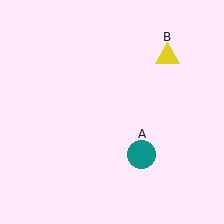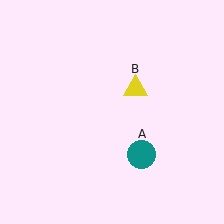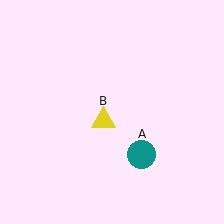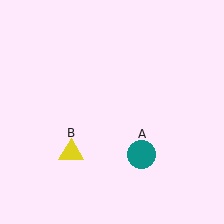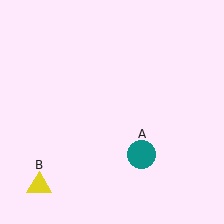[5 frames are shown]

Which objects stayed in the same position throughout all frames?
Teal circle (object A) remained stationary.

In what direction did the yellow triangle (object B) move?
The yellow triangle (object B) moved down and to the left.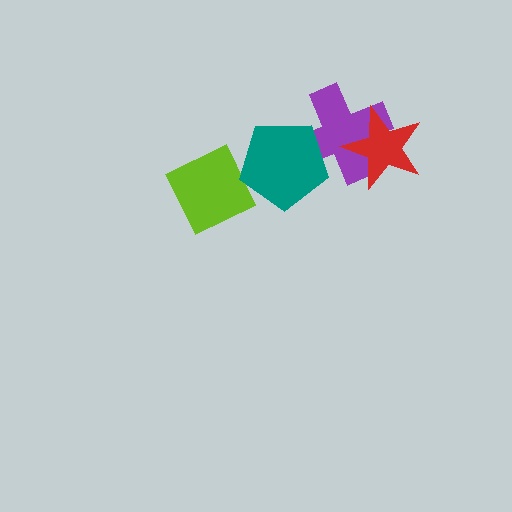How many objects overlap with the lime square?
0 objects overlap with the lime square.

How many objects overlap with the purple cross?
2 objects overlap with the purple cross.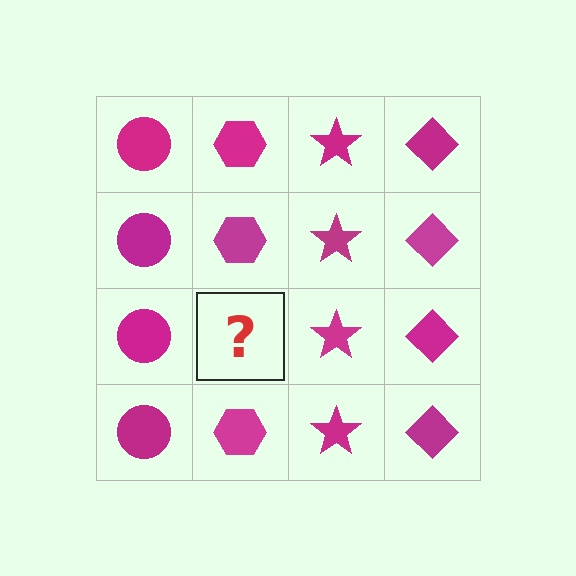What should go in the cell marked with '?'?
The missing cell should contain a magenta hexagon.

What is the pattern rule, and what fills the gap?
The rule is that each column has a consistent shape. The gap should be filled with a magenta hexagon.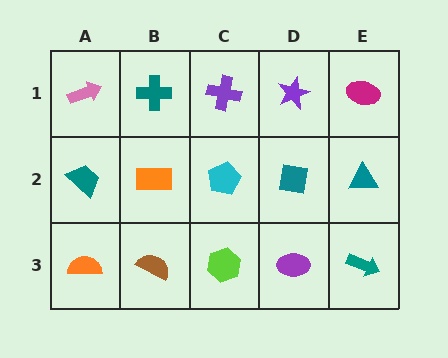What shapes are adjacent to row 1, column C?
A cyan pentagon (row 2, column C), a teal cross (row 1, column B), a purple star (row 1, column D).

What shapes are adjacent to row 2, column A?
A pink arrow (row 1, column A), an orange semicircle (row 3, column A), an orange rectangle (row 2, column B).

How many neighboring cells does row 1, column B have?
3.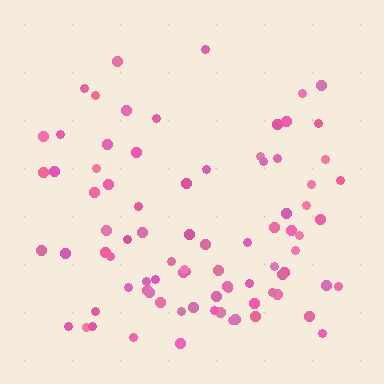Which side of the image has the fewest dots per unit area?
The top.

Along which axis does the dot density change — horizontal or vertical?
Vertical.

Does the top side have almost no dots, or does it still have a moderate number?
Still a moderate number, just noticeably fewer than the bottom.